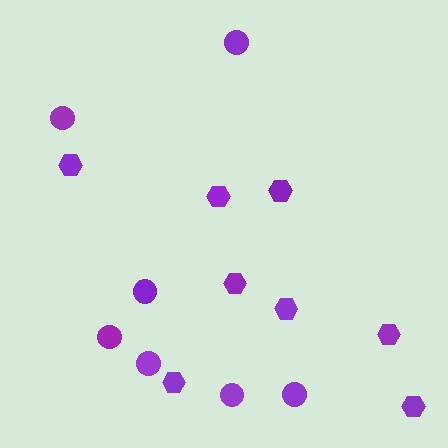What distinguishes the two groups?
There are 2 groups: one group of hexagons (8) and one group of circles (7).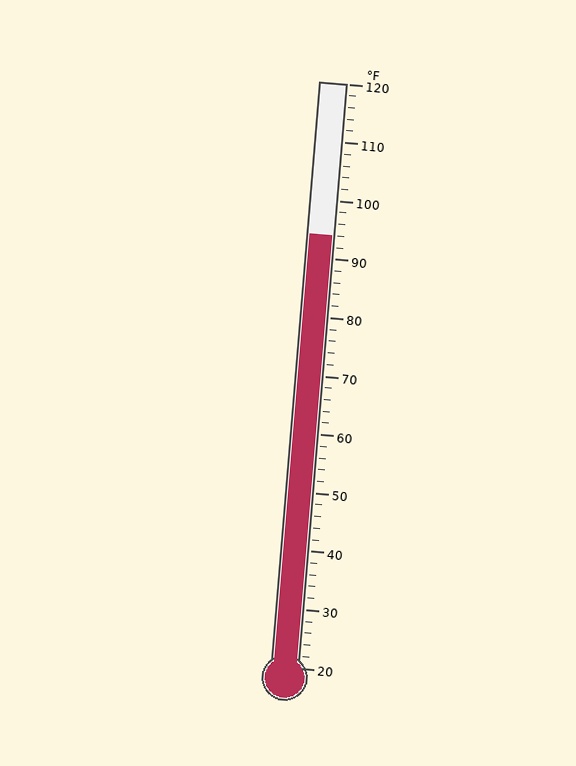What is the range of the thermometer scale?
The thermometer scale ranges from 20°F to 120°F.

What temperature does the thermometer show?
The thermometer shows approximately 94°F.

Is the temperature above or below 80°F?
The temperature is above 80°F.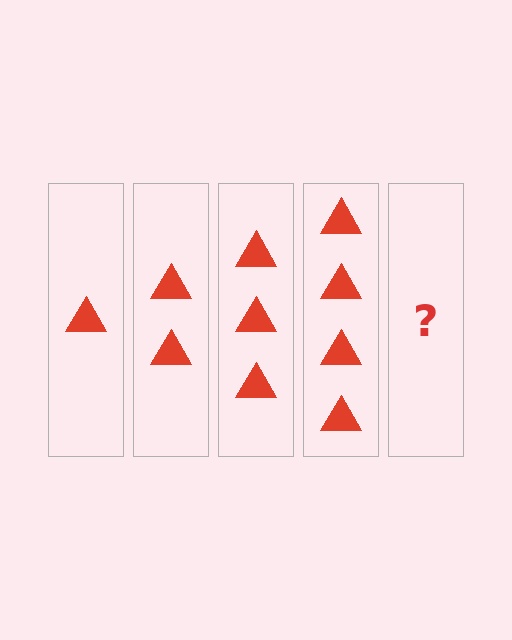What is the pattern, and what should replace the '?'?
The pattern is that each step adds one more triangle. The '?' should be 5 triangles.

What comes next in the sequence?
The next element should be 5 triangles.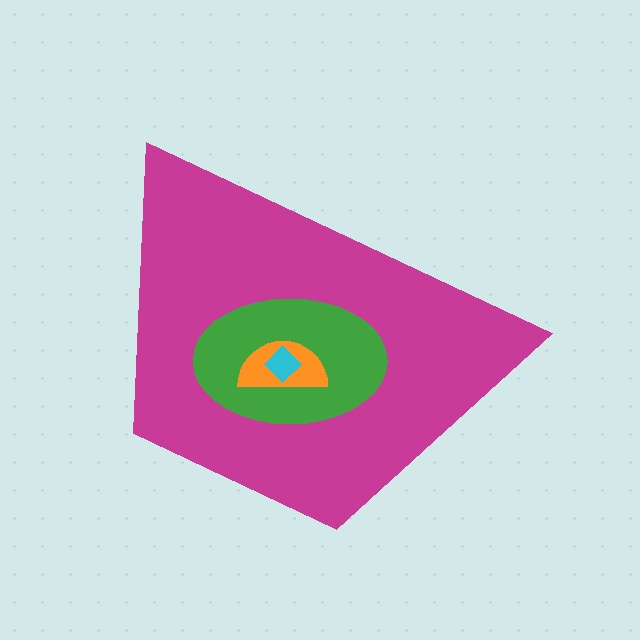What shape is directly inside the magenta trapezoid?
The green ellipse.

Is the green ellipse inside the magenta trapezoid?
Yes.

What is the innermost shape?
The cyan diamond.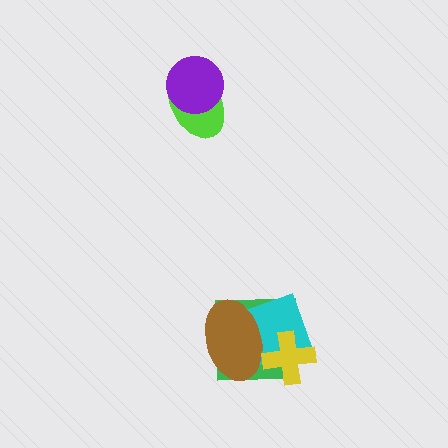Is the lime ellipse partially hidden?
Yes, it is partially covered by another shape.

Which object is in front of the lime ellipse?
The purple circle is in front of the lime ellipse.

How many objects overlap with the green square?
3 objects overlap with the green square.